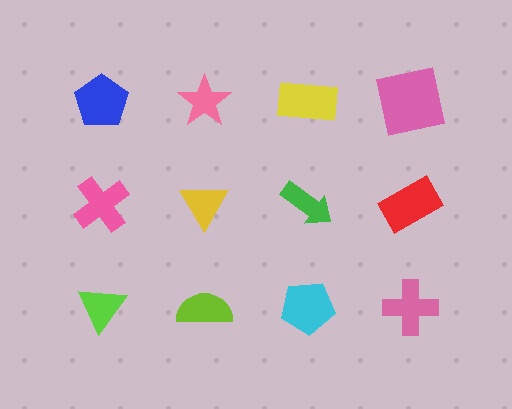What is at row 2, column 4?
A red rectangle.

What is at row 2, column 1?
A pink cross.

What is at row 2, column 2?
A yellow triangle.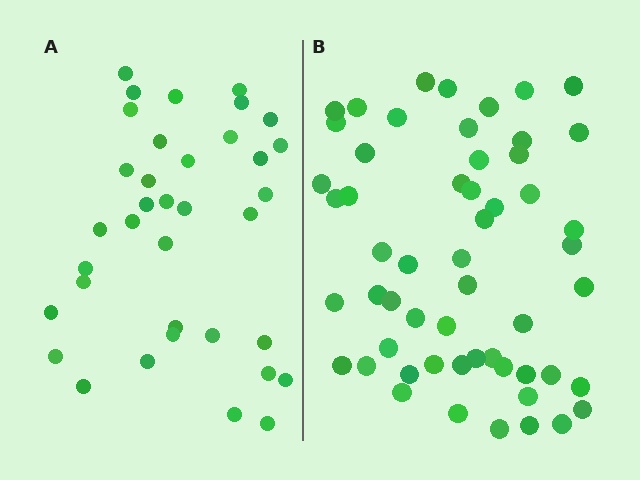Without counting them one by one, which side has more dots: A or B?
Region B (the right region) has more dots.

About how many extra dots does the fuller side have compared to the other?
Region B has approximately 20 more dots than region A.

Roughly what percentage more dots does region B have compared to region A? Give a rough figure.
About 55% more.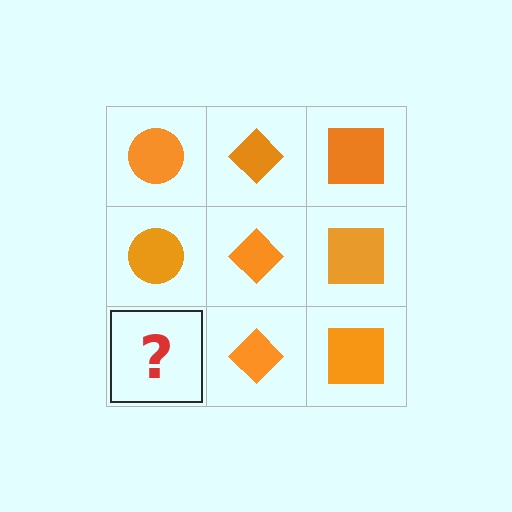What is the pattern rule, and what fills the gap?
The rule is that each column has a consistent shape. The gap should be filled with an orange circle.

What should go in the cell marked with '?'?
The missing cell should contain an orange circle.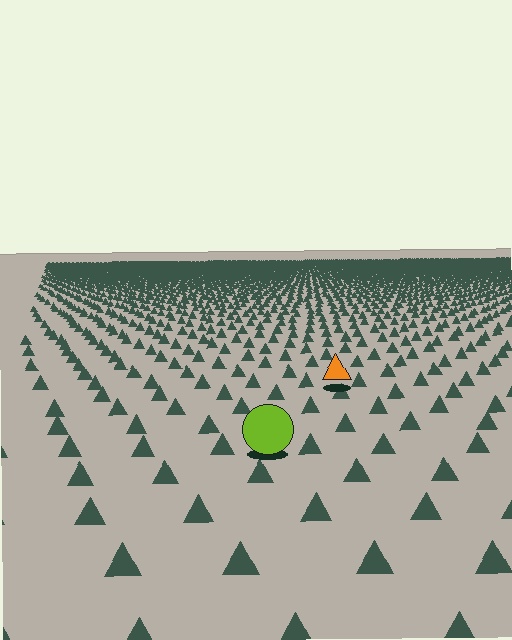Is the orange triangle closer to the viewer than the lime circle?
No. The lime circle is closer — you can tell from the texture gradient: the ground texture is coarser near it.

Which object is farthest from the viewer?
The orange triangle is farthest from the viewer. It appears smaller and the ground texture around it is denser.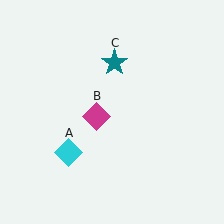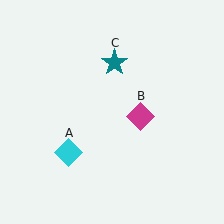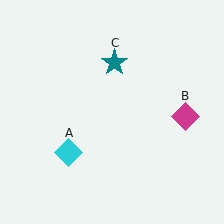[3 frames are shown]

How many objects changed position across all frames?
1 object changed position: magenta diamond (object B).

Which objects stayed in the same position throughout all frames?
Cyan diamond (object A) and teal star (object C) remained stationary.